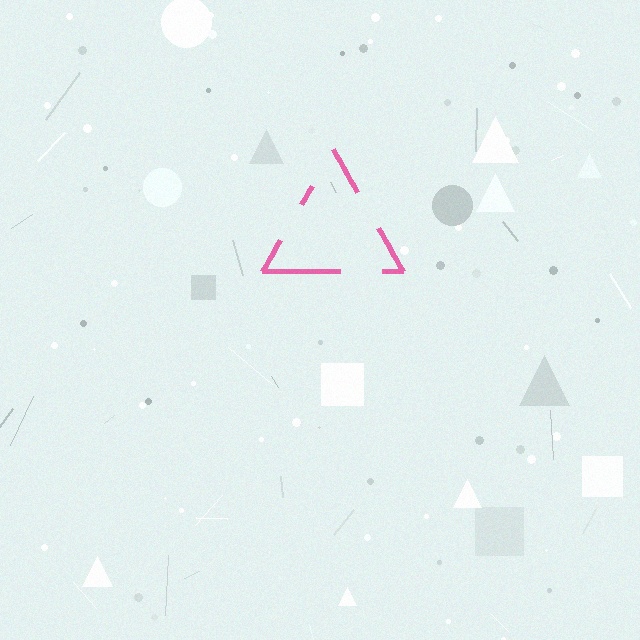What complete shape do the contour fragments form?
The contour fragments form a triangle.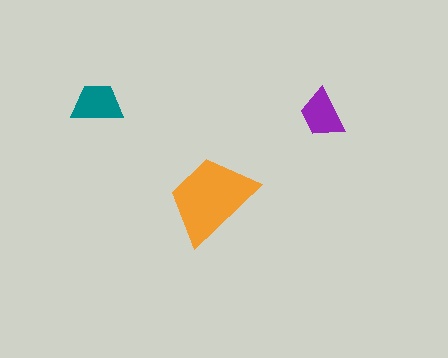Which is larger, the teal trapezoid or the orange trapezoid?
The orange one.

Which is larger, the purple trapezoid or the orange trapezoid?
The orange one.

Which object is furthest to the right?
The purple trapezoid is rightmost.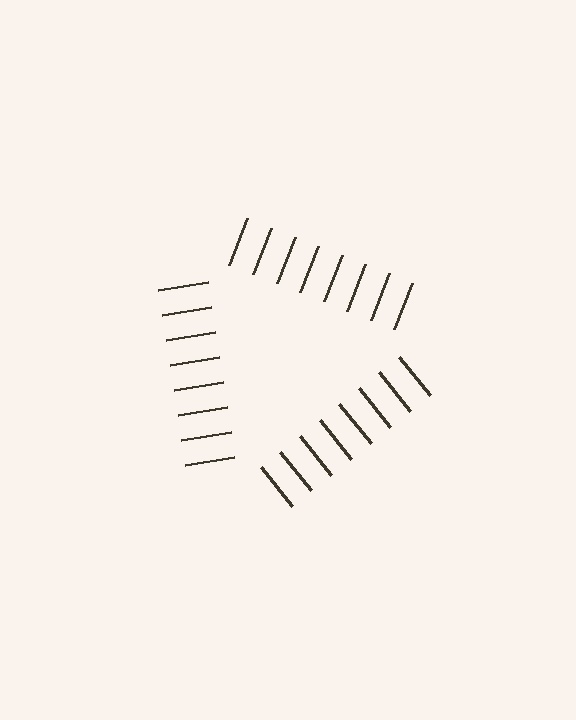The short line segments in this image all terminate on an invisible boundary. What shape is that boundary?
An illusory triangle — the line segments terminate on its edges but no continuous stroke is drawn.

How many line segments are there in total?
24 — 8 along each of the 3 edges.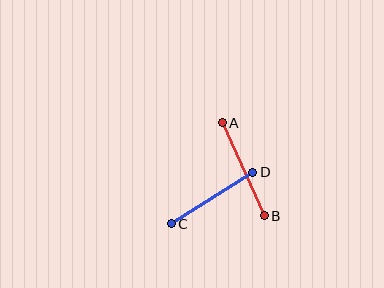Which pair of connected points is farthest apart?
Points A and B are farthest apart.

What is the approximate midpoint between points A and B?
The midpoint is at approximately (243, 169) pixels.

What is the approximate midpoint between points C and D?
The midpoint is at approximately (212, 198) pixels.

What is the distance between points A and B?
The distance is approximately 102 pixels.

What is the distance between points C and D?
The distance is approximately 96 pixels.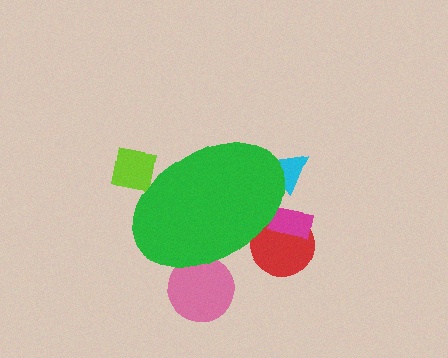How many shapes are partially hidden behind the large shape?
5 shapes are partially hidden.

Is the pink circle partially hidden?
Yes, the pink circle is partially hidden behind the green ellipse.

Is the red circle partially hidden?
Yes, the red circle is partially hidden behind the green ellipse.